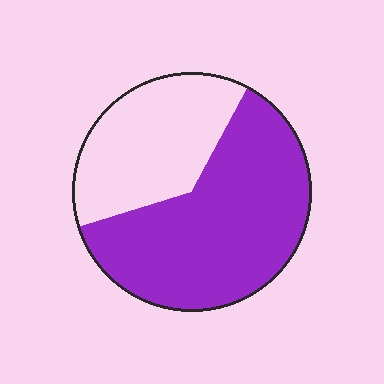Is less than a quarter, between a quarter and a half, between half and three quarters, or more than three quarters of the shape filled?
Between half and three quarters.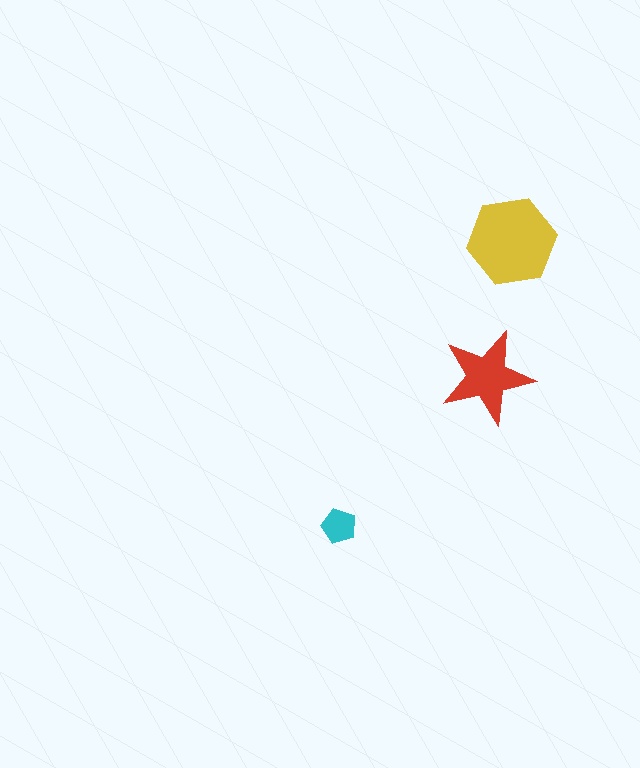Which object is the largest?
The yellow hexagon.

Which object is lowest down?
The cyan pentagon is bottommost.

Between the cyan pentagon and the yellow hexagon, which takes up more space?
The yellow hexagon.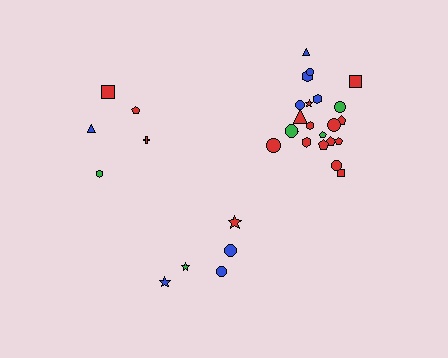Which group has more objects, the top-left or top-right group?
The top-right group.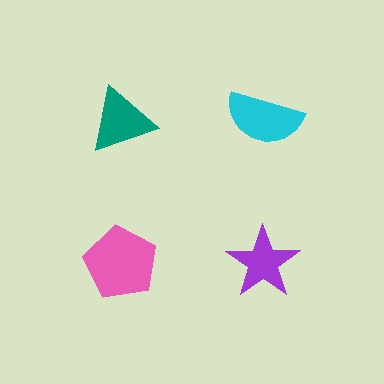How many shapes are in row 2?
2 shapes.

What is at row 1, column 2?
A cyan semicircle.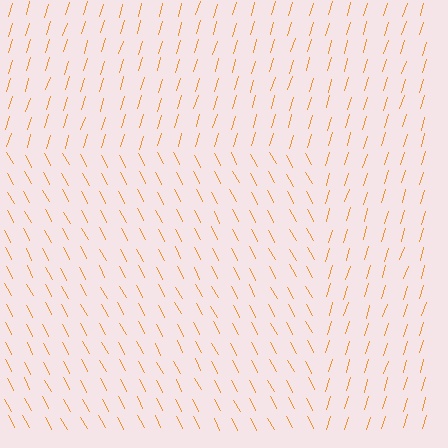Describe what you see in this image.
The image is filled with small orange line segments. A rectangle region in the image has lines oriented differently from the surrounding lines, creating a visible texture boundary.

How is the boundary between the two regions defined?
The boundary is defined purely by a change in line orientation (approximately 45 degrees difference). All lines are the same color and thickness.